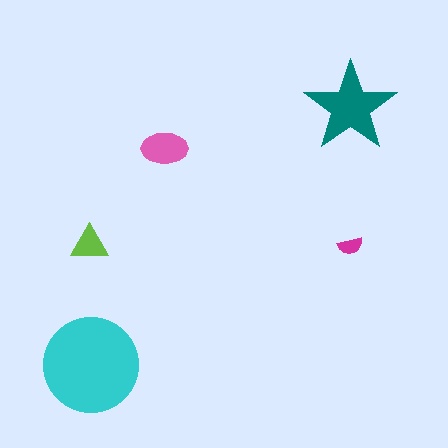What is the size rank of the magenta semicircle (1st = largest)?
5th.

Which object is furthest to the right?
The teal star is rightmost.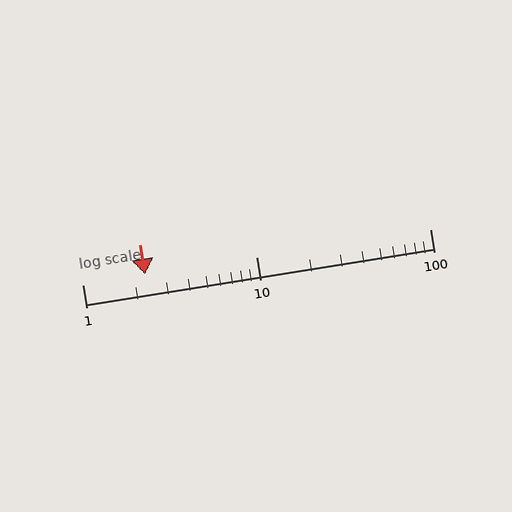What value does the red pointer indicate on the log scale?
The pointer indicates approximately 2.3.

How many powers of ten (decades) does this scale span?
The scale spans 2 decades, from 1 to 100.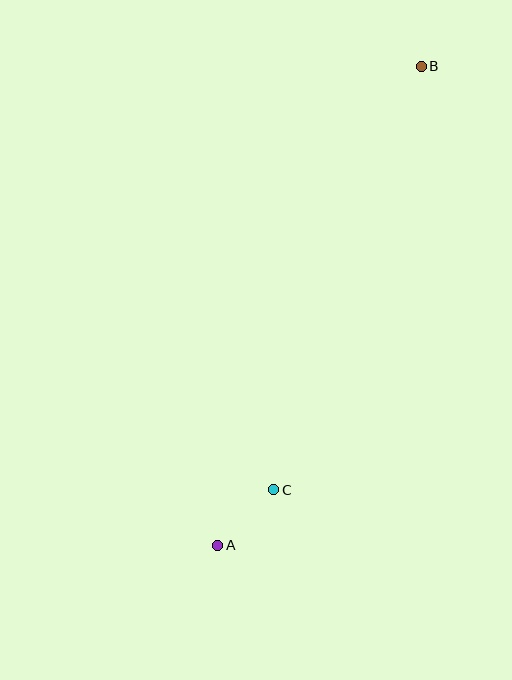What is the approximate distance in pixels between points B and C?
The distance between B and C is approximately 448 pixels.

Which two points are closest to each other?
Points A and C are closest to each other.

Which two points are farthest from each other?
Points A and B are farthest from each other.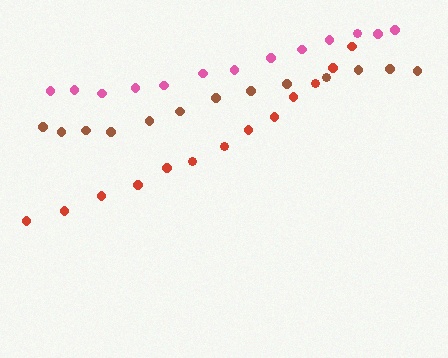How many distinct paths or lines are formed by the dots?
There are 3 distinct paths.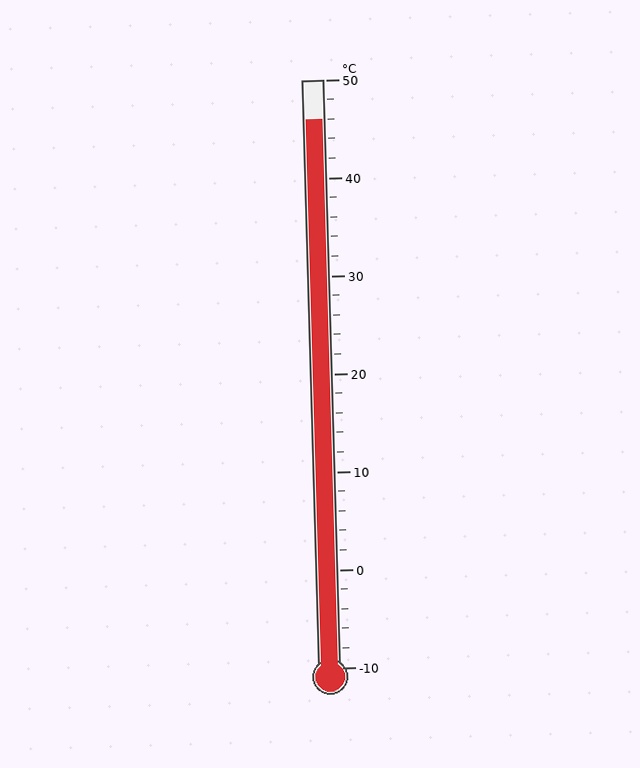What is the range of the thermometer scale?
The thermometer scale ranges from -10°C to 50°C.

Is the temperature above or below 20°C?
The temperature is above 20°C.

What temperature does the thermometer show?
The thermometer shows approximately 46°C.